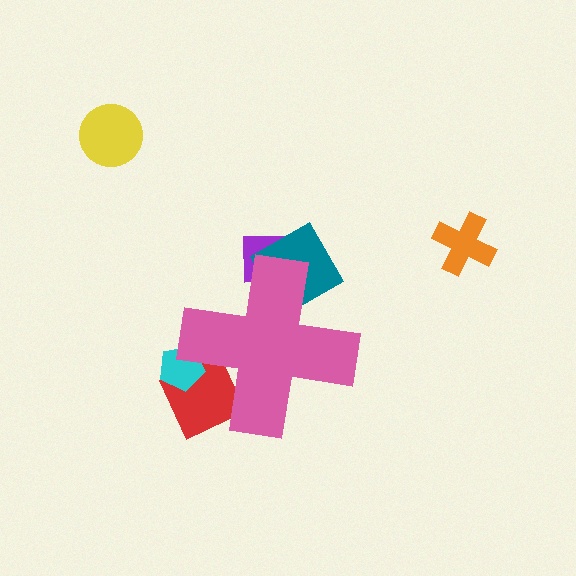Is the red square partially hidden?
Yes, the red square is partially hidden behind the pink cross.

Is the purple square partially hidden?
Yes, the purple square is partially hidden behind the pink cross.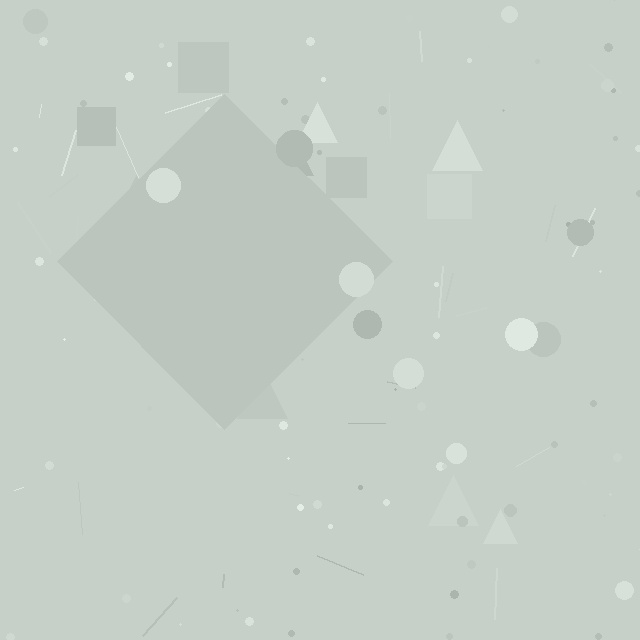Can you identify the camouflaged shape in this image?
The camouflaged shape is a diamond.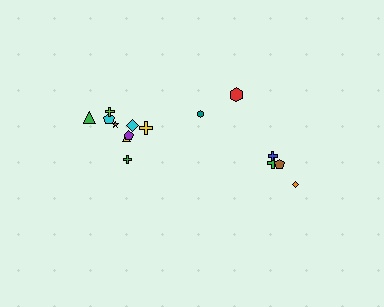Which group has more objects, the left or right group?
The left group.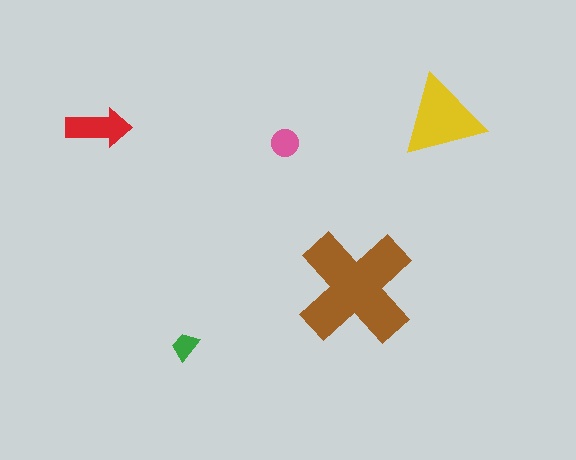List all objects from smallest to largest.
The green trapezoid, the pink circle, the red arrow, the yellow triangle, the brown cross.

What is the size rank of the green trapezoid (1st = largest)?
5th.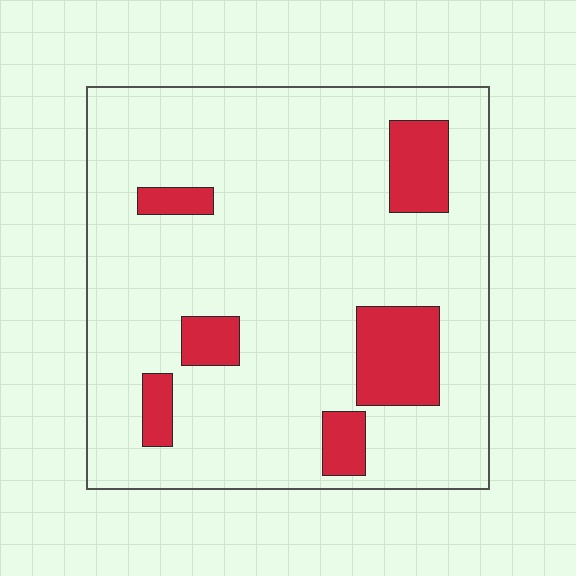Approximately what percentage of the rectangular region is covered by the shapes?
Approximately 15%.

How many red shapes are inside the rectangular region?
6.